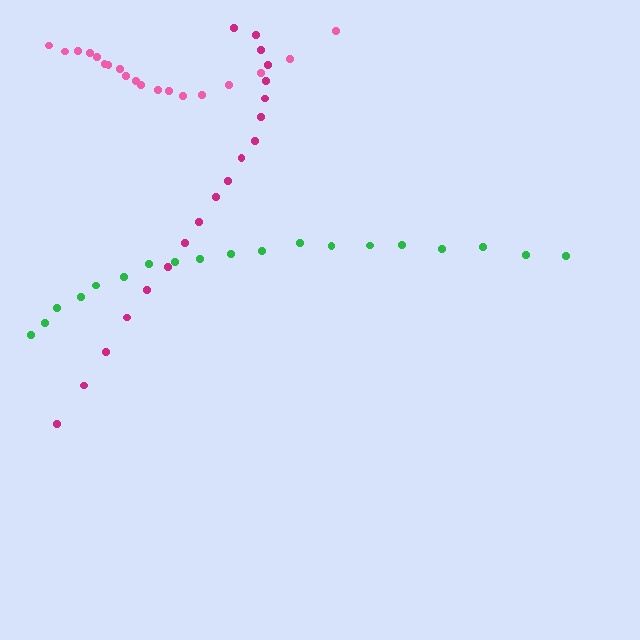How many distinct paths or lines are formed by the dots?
There are 3 distinct paths.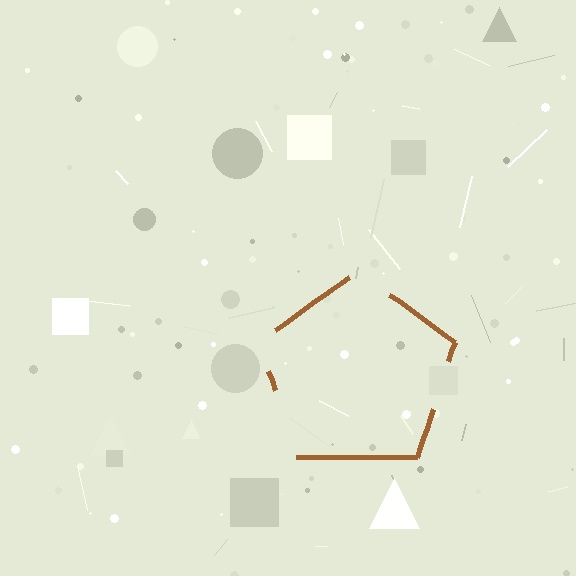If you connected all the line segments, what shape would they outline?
They would outline a pentagon.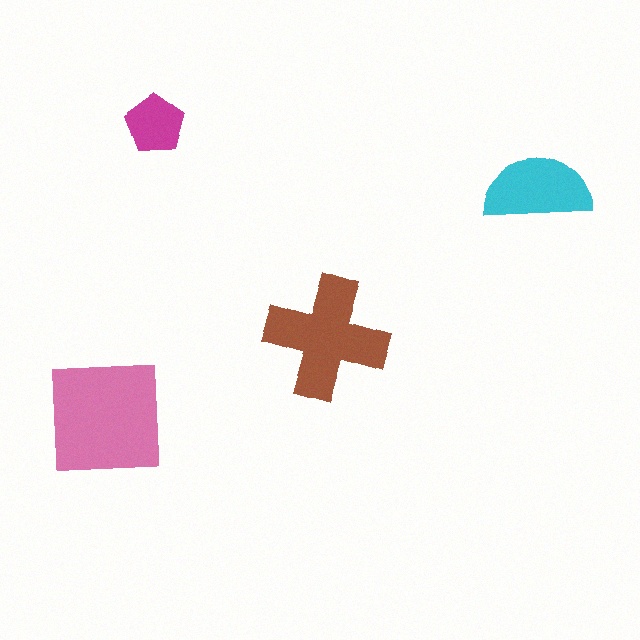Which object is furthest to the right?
The cyan semicircle is rightmost.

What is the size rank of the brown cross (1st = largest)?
2nd.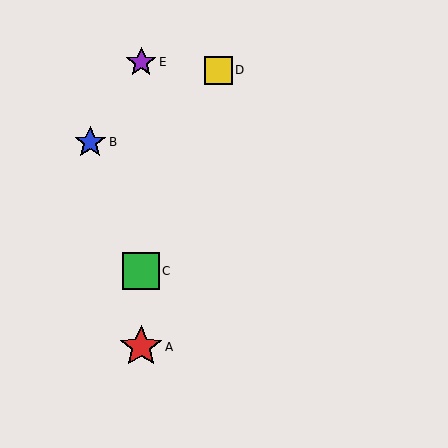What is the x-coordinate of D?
Object D is at x≈219.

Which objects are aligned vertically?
Objects A, C, E are aligned vertically.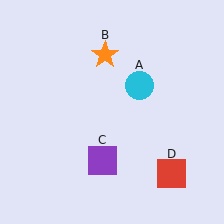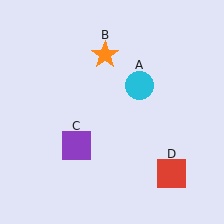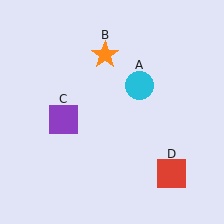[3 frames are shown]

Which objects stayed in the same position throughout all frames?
Cyan circle (object A) and orange star (object B) and red square (object D) remained stationary.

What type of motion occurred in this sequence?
The purple square (object C) rotated clockwise around the center of the scene.